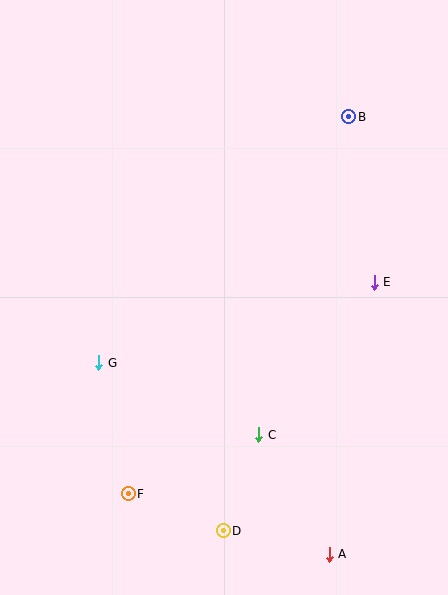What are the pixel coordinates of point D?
Point D is at (223, 531).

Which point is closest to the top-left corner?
Point B is closest to the top-left corner.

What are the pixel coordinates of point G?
Point G is at (99, 363).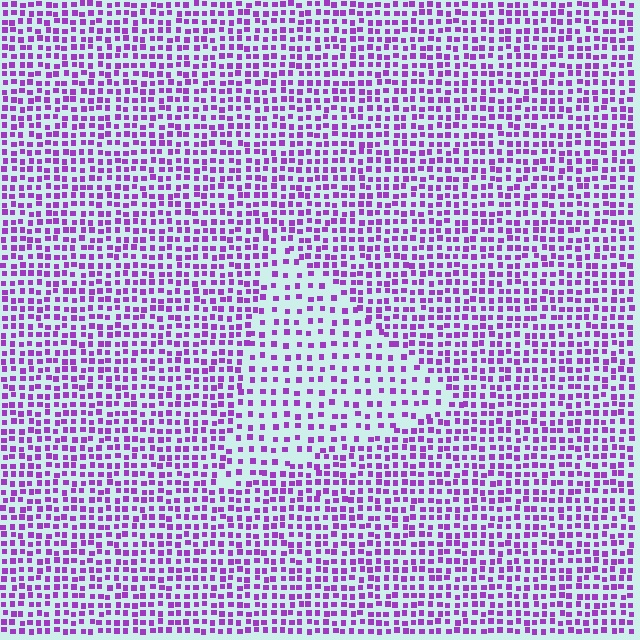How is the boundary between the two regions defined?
The boundary is defined by a change in element density (approximately 1.8x ratio). All elements are the same color, size, and shape.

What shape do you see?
I see a triangle.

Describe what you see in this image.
The image contains small purple elements arranged at two different densities. A triangle-shaped region is visible where the elements are less densely packed than the surrounding area.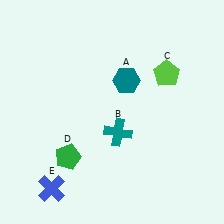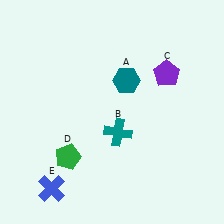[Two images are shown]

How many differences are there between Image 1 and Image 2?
There is 1 difference between the two images.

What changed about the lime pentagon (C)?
In Image 1, C is lime. In Image 2, it changed to purple.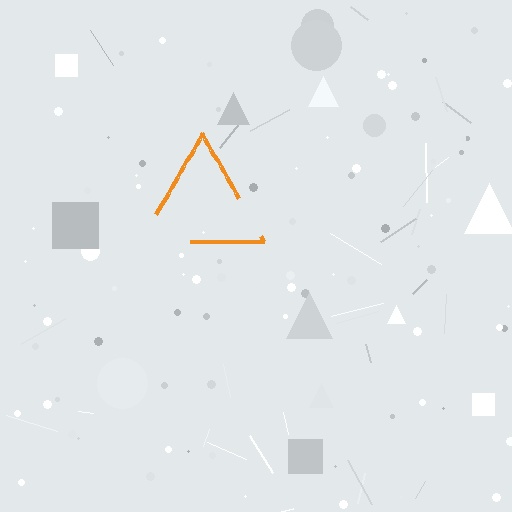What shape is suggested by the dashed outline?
The dashed outline suggests a triangle.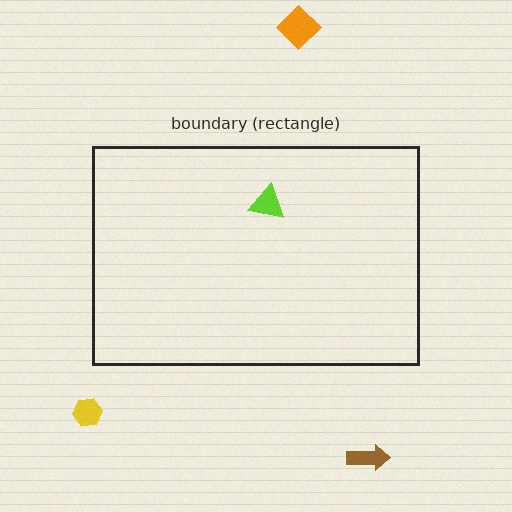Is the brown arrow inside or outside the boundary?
Outside.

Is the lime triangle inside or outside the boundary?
Inside.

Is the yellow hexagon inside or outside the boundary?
Outside.